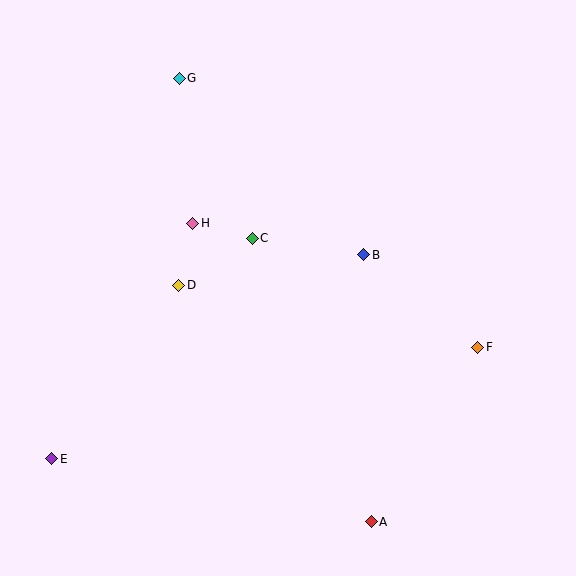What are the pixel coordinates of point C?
Point C is at (252, 238).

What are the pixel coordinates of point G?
Point G is at (179, 78).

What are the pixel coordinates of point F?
Point F is at (478, 347).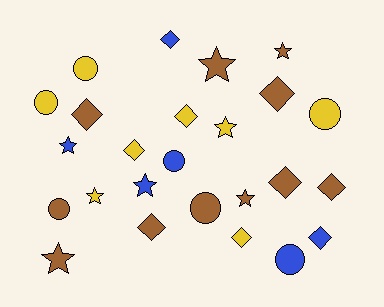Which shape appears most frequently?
Diamond, with 10 objects.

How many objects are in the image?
There are 25 objects.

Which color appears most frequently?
Brown, with 11 objects.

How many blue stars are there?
There are 2 blue stars.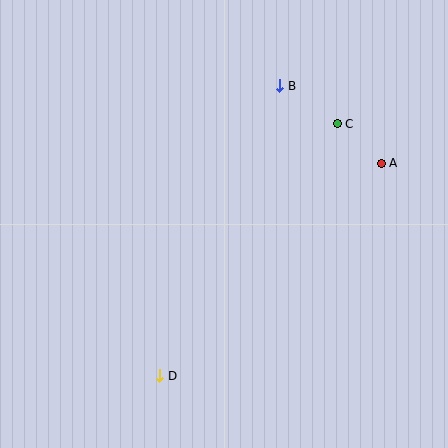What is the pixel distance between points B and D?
The distance between B and D is 314 pixels.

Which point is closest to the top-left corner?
Point B is closest to the top-left corner.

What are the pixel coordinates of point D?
Point D is at (160, 376).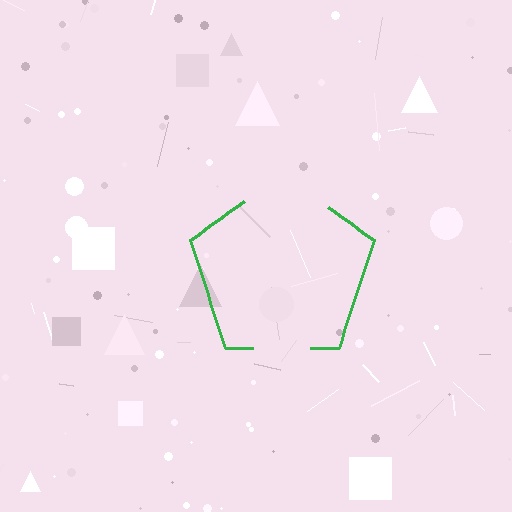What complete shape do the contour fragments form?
The contour fragments form a pentagon.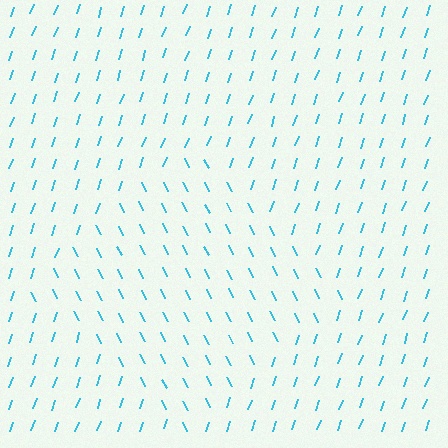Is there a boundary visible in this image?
Yes, there is a texture boundary formed by a change in line orientation.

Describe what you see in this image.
The image is filled with small cyan line segments. A diamond region in the image has lines oriented differently from the surrounding lines, creating a visible texture boundary.